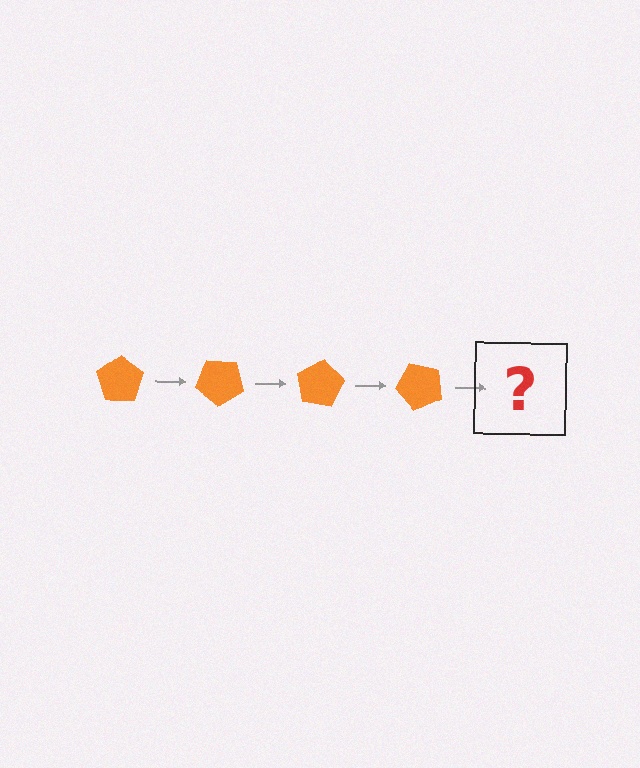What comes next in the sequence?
The next element should be an orange pentagon rotated 160 degrees.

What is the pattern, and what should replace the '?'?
The pattern is that the pentagon rotates 40 degrees each step. The '?' should be an orange pentagon rotated 160 degrees.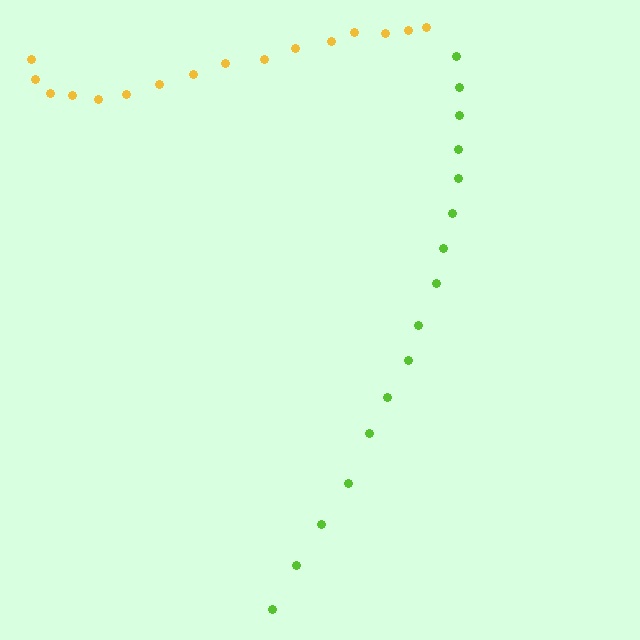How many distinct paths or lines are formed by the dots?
There are 2 distinct paths.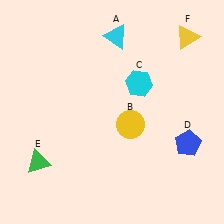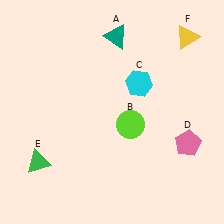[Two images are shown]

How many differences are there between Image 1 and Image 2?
There are 3 differences between the two images.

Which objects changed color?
A changed from cyan to teal. B changed from yellow to lime. D changed from blue to pink.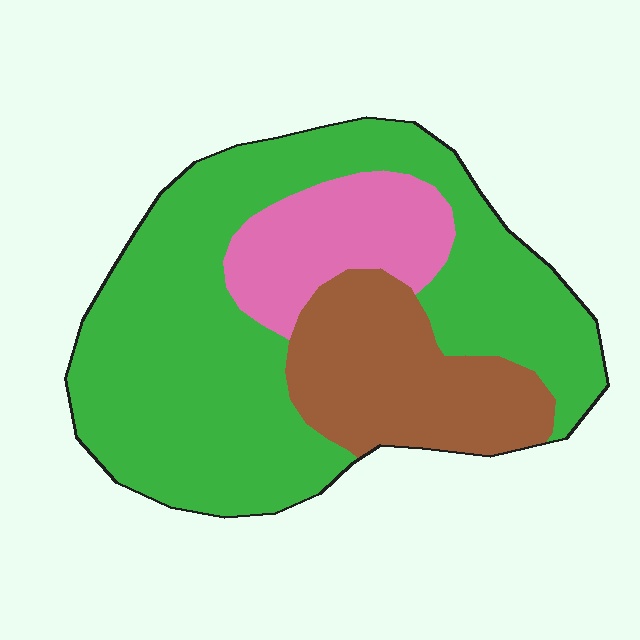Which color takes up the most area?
Green, at roughly 65%.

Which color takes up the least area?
Pink, at roughly 15%.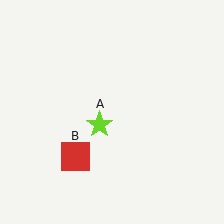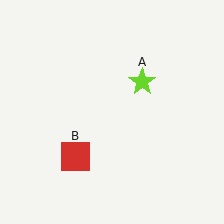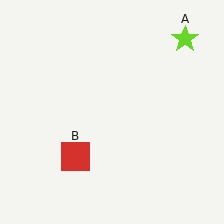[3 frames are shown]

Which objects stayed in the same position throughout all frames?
Red square (object B) remained stationary.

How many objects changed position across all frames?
1 object changed position: lime star (object A).